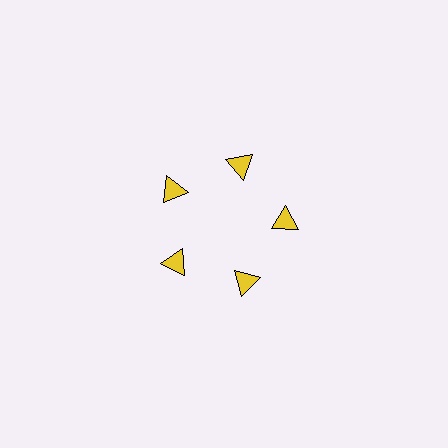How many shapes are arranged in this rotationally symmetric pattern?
There are 5 shapes, arranged in 5 groups of 1.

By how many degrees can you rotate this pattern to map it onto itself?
The pattern maps onto itself every 72 degrees of rotation.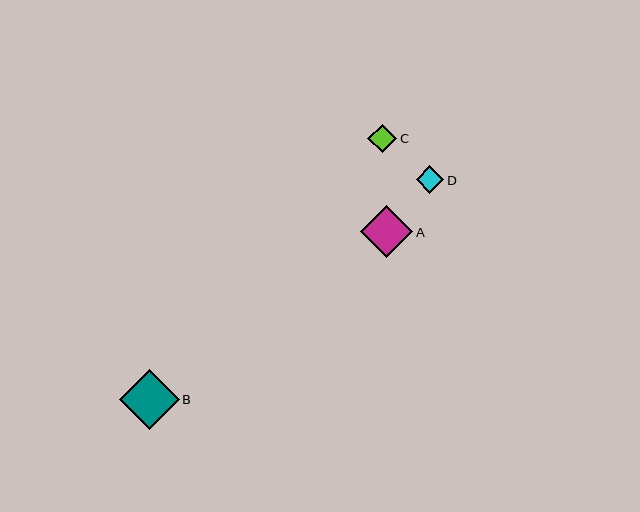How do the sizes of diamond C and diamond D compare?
Diamond C and diamond D are approximately the same size.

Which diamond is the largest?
Diamond B is the largest with a size of approximately 59 pixels.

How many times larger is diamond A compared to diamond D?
Diamond A is approximately 1.9 times the size of diamond D.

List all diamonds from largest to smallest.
From largest to smallest: B, A, C, D.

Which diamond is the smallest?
Diamond D is the smallest with a size of approximately 28 pixels.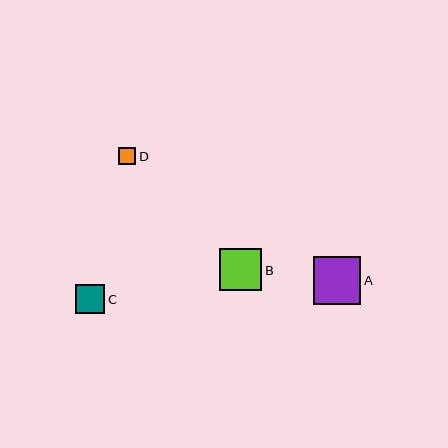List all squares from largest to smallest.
From largest to smallest: A, B, C, D.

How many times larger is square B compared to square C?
Square B is approximately 1.4 times the size of square C.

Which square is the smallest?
Square D is the smallest with a size of approximately 17 pixels.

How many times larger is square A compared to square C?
Square A is approximately 1.6 times the size of square C.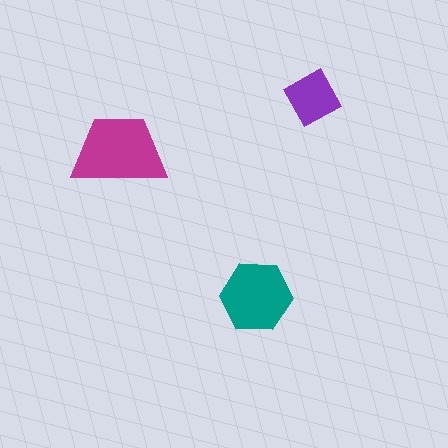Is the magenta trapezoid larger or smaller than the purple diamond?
Larger.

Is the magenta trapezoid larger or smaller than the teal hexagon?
Larger.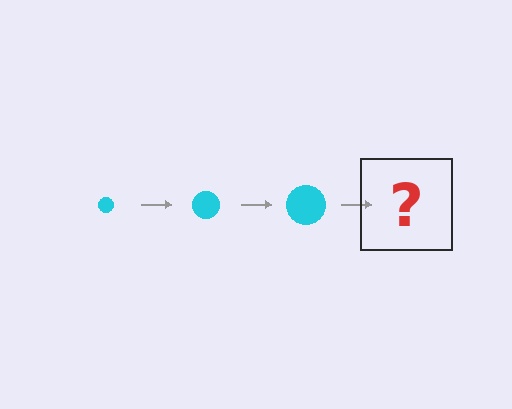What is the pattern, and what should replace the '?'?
The pattern is that the circle gets progressively larger each step. The '?' should be a cyan circle, larger than the previous one.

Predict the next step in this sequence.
The next step is a cyan circle, larger than the previous one.